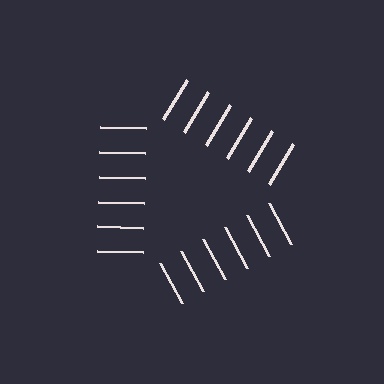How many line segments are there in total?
18 — 6 along each of the 3 edges.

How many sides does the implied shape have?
3 sides — the line-ends trace a triangle.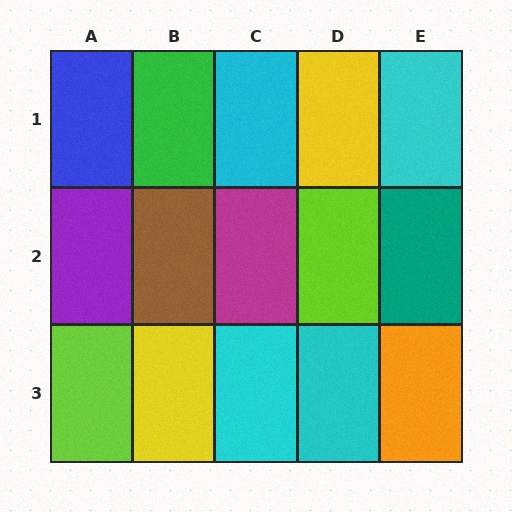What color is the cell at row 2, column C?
Magenta.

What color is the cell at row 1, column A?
Blue.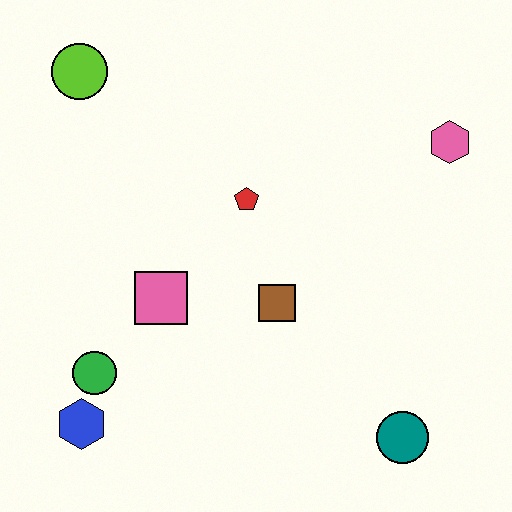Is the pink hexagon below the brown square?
No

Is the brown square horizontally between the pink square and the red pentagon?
No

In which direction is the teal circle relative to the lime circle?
The teal circle is below the lime circle.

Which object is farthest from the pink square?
The pink hexagon is farthest from the pink square.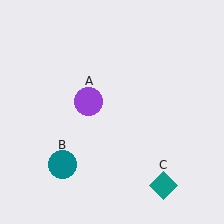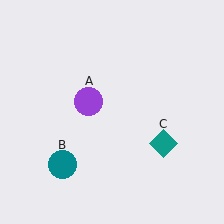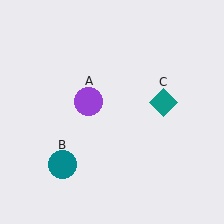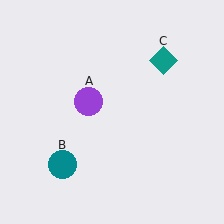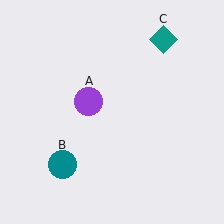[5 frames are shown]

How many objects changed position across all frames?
1 object changed position: teal diamond (object C).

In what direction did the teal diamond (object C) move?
The teal diamond (object C) moved up.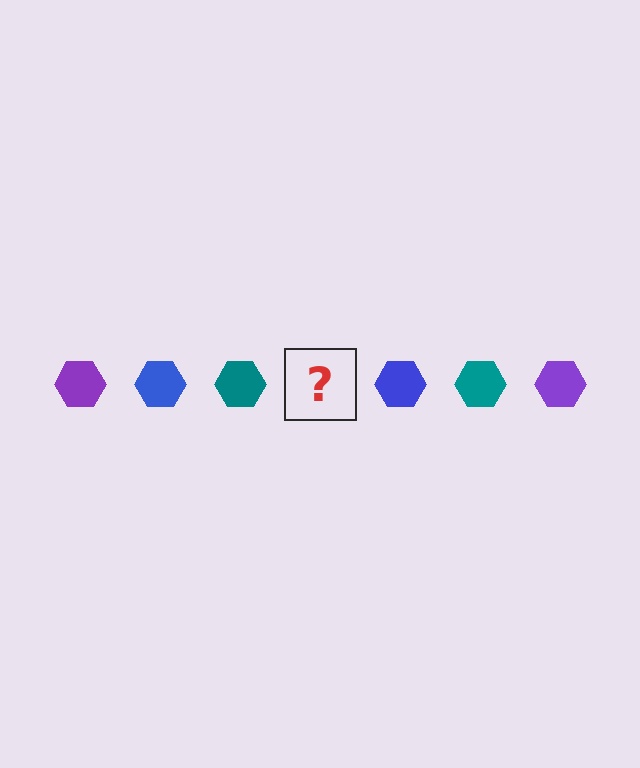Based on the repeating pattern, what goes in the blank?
The blank should be a purple hexagon.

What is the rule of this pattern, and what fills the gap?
The rule is that the pattern cycles through purple, blue, teal hexagons. The gap should be filled with a purple hexagon.